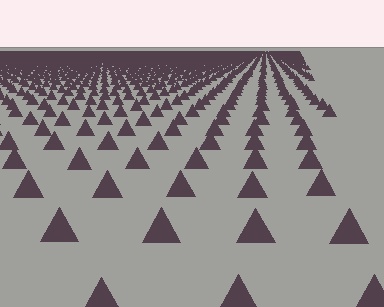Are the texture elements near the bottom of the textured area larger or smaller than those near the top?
Larger. Near the bottom, elements are closer to the viewer and appear at a bigger on-screen size.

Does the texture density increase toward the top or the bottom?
Density increases toward the top.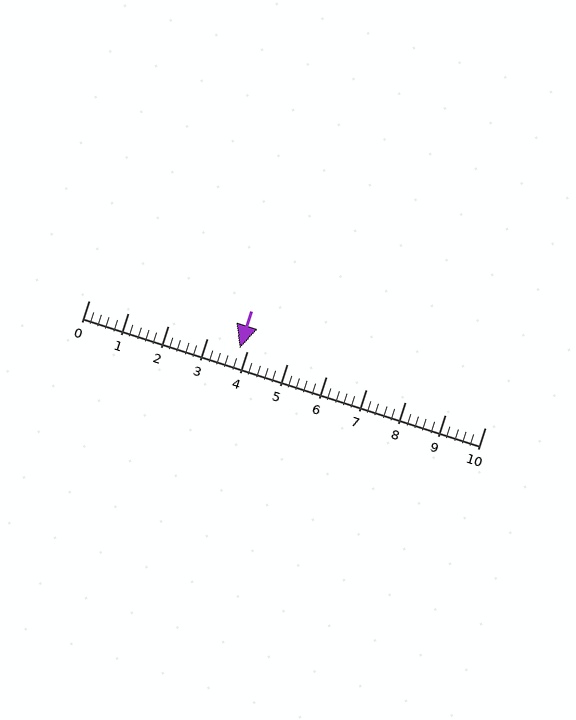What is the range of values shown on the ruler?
The ruler shows values from 0 to 10.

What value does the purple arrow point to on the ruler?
The purple arrow points to approximately 3.8.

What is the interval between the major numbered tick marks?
The major tick marks are spaced 1 units apart.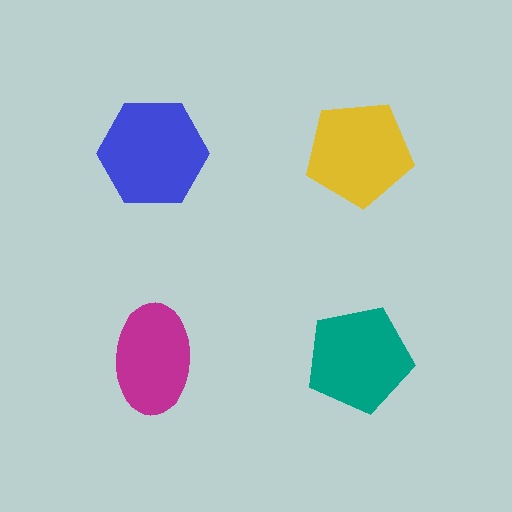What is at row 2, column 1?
A magenta ellipse.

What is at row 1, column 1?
A blue hexagon.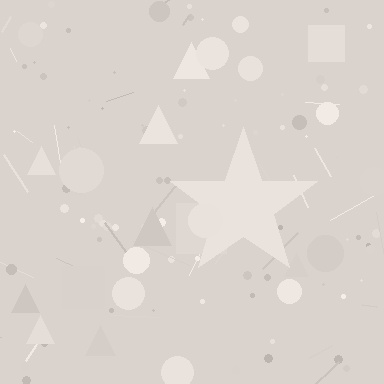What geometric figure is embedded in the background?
A star is embedded in the background.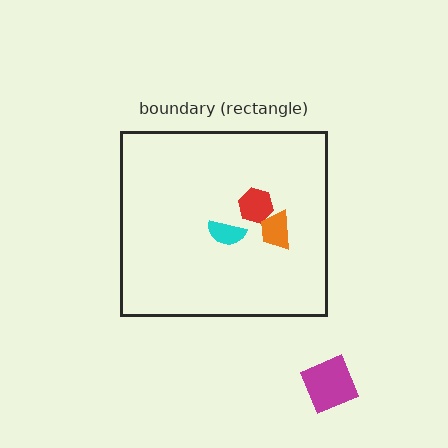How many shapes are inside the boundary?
3 inside, 1 outside.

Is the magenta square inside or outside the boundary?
Outside.